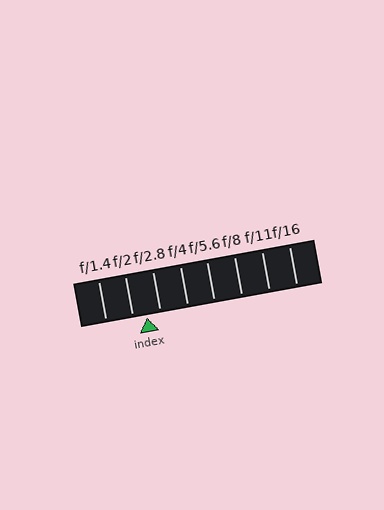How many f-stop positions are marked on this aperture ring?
There are 8 f-stop positions marked.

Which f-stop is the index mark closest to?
The index mark is closest to f/2.8.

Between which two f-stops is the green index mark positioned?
The index mark is between f/2 and f/2.8.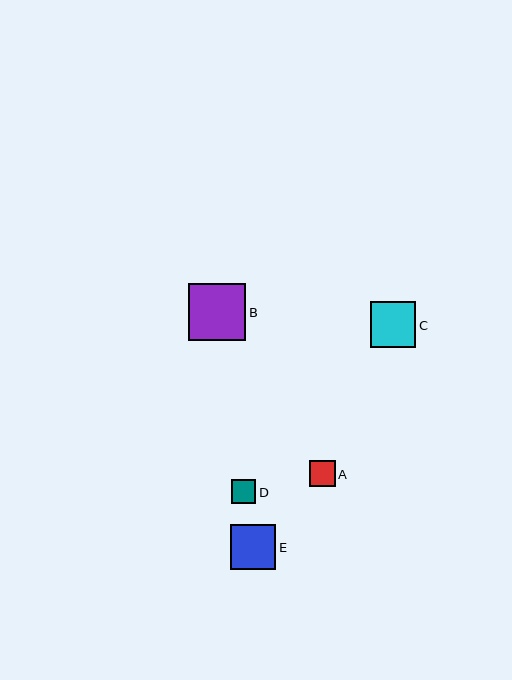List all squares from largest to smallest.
From largest to smallest: B, C, E, A, D.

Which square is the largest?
Square B is the largest with a size of approximately 57 pixels.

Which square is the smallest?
Square D is the smallest with a size of approximately 24 pixels.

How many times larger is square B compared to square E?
Square B is approximately 1.3 times the size of square E.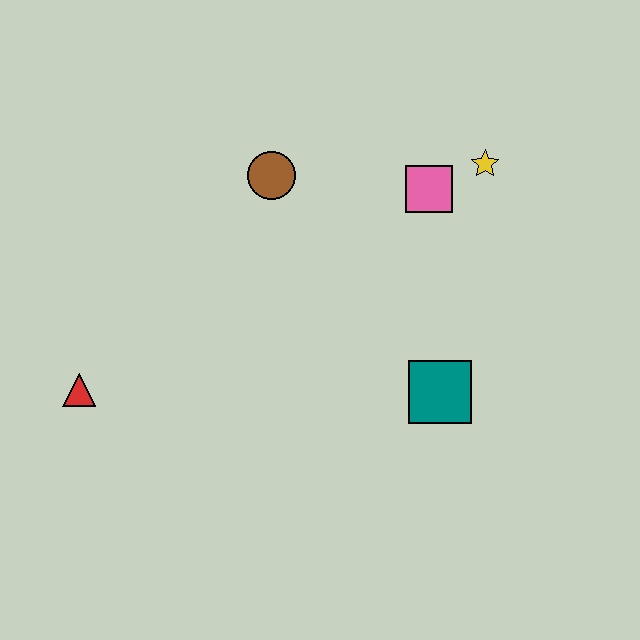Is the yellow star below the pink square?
No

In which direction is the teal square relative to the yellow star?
The teal square is below the yellow star.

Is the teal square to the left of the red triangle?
No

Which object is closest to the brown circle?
The pink square is closest to the brown circle.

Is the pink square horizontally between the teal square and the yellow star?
No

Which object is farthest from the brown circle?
The red triangle is farthest from the brown circle.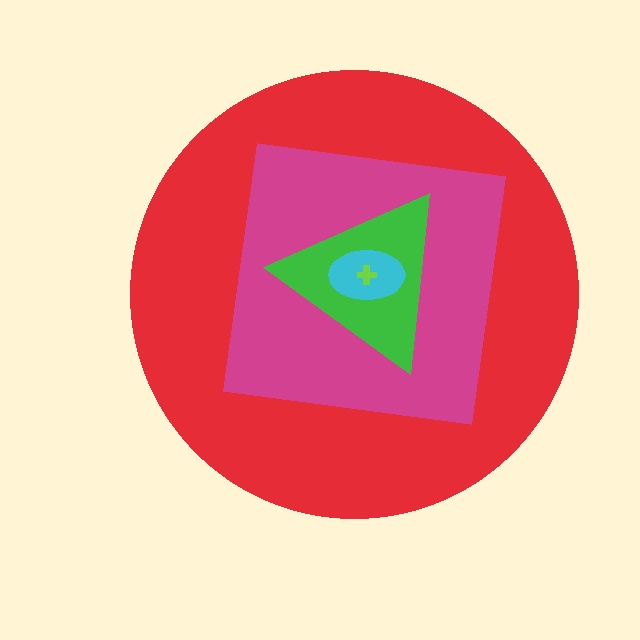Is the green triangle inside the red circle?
Yes.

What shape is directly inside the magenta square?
The green triangle.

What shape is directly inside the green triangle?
The cyan ellipse.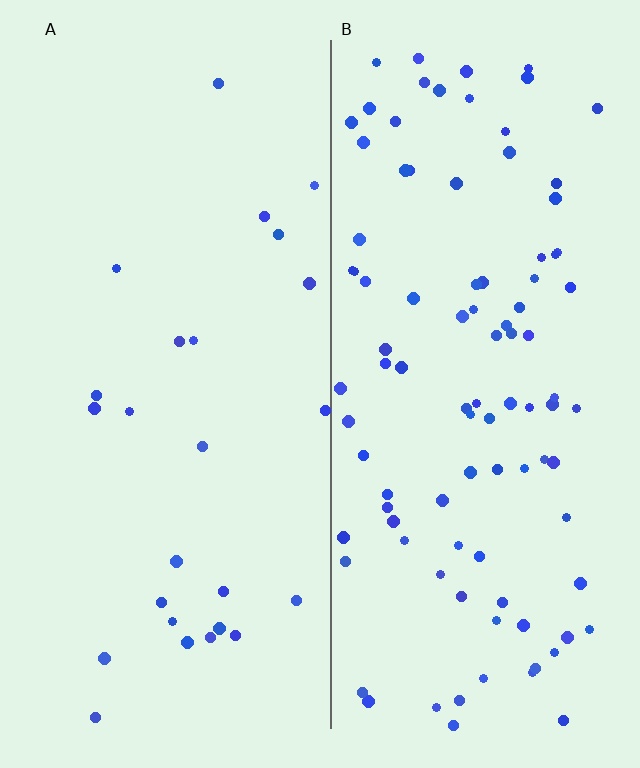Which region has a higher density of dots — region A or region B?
B (the right).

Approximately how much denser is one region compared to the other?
Approximately 3.9× — region B over region A.